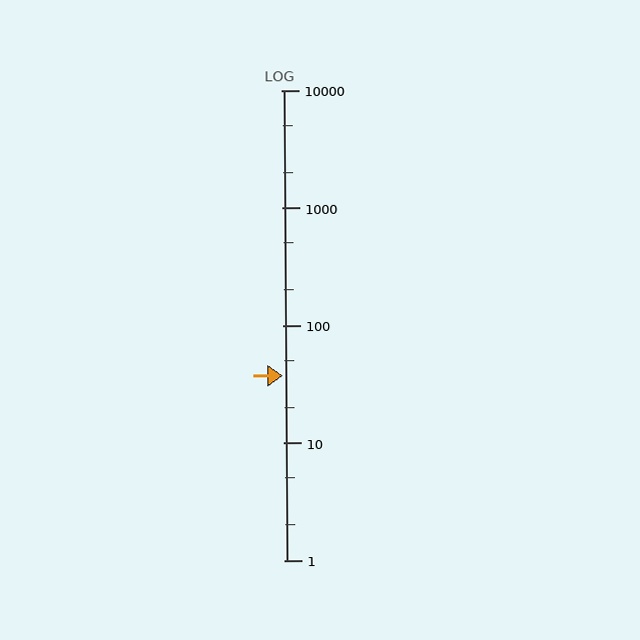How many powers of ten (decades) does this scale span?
The scale spans 4 decades, from 1 to 10000.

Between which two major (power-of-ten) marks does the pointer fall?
The pointer is between 10 and 100.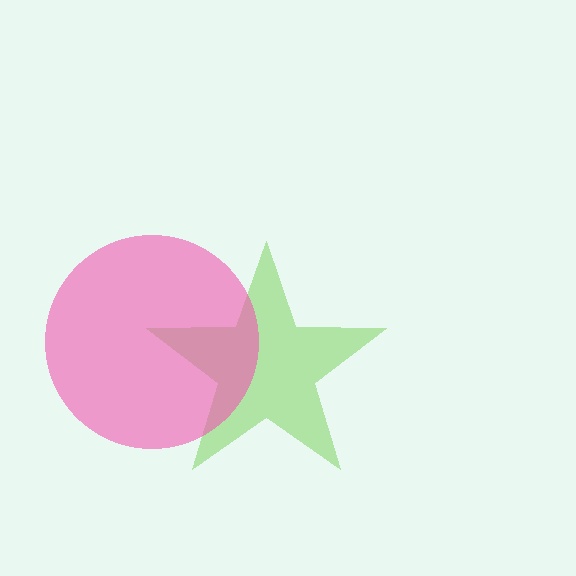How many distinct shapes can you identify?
There are 2 distinct shapes: a lime star, a pink circle.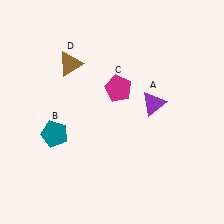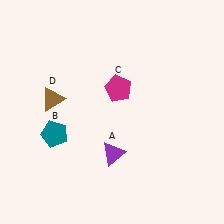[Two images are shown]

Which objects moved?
The objects that moved are: the purple triangle (A), the brown triangle (D).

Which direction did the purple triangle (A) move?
The purple triangle (A) moved down.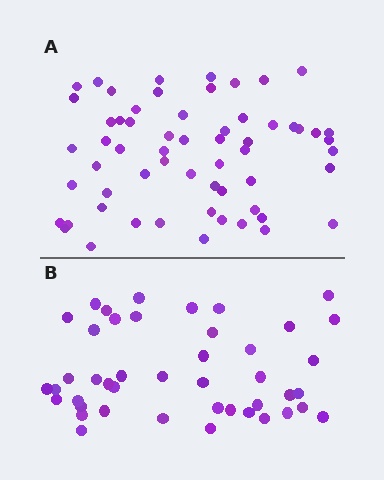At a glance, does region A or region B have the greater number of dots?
Region A (the top region) has more dots.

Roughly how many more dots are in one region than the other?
Region A has approximately 15 more dots than region B.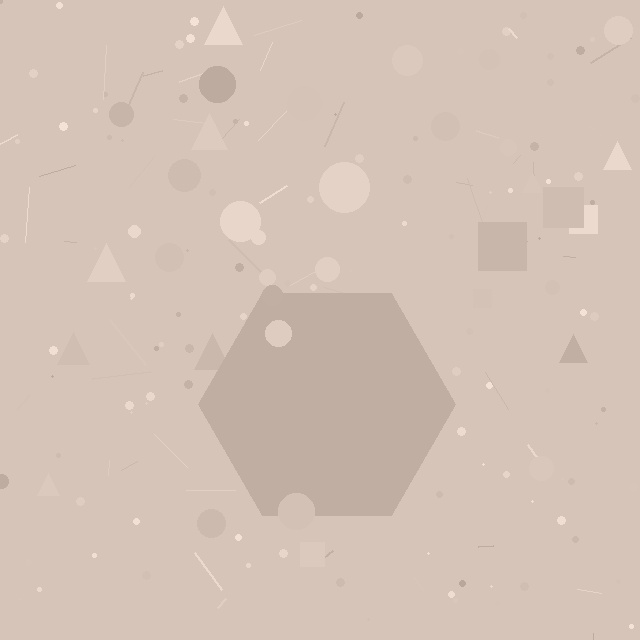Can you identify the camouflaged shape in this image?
The camouflaged shape is a hexagon.